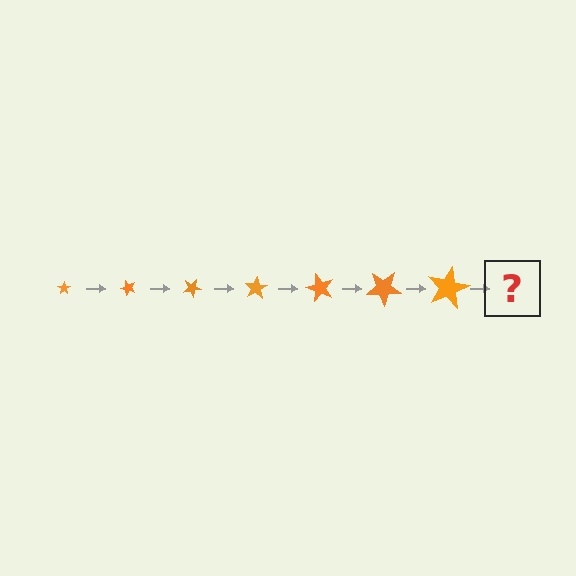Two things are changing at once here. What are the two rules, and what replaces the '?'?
The two rules are that the star grows larger each step and it rotates 50 degrees each step. The '?' should be a star, larger than the previous one and rotated 350 degrees from the start.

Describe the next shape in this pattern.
It should be a star, larger than the previous one and rotated 350 degrees from the start.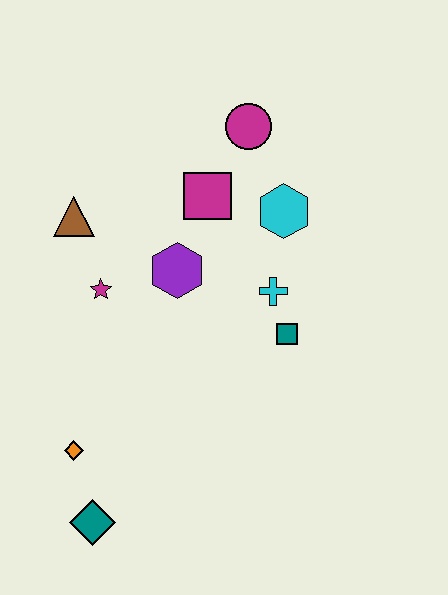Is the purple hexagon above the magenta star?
Yes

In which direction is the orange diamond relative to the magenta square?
The orange diamond is below the magenta square.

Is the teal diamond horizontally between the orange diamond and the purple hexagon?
Yes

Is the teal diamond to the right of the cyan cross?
No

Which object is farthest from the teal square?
The teal diamond is farthest from the teal square.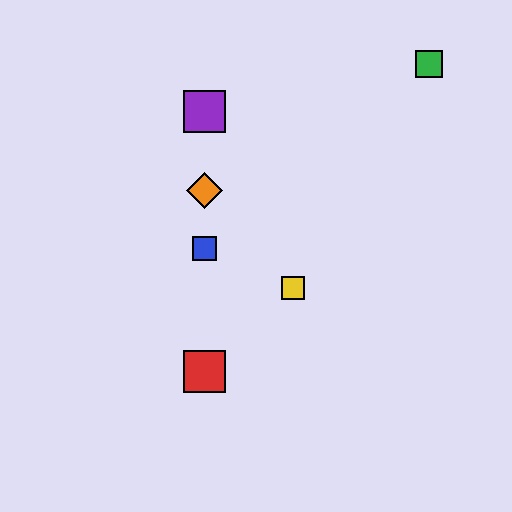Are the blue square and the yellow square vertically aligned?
No, the blue square is at x≈205 and the yellow square is at x≈293.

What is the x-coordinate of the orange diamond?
The orange diamond is at x≈205.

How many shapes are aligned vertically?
4 shapes (the red square, the blue square, the purple square, the orange diamond) are aligned vertically.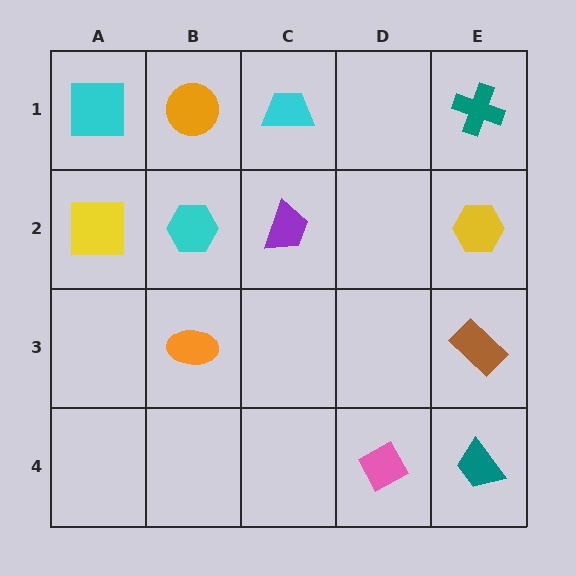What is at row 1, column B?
An orange circle.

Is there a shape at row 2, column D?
No, that cell is empty.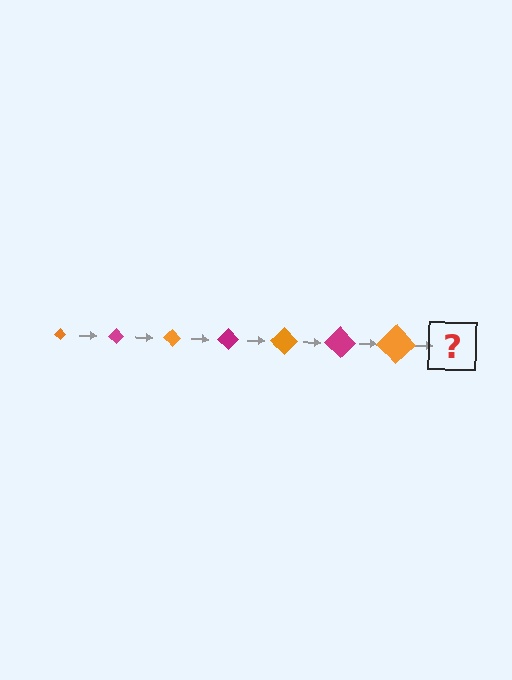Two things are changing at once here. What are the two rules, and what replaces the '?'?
The two rules are that the diamond grows larger each step and the color cycles through orange and magenta. The '?' should be a magenta diamond, larger than the previous one.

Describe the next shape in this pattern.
It should be a magenta diamond, larger than the previous one.